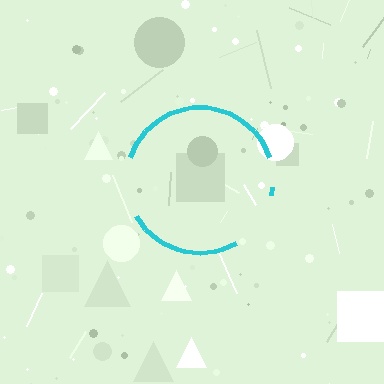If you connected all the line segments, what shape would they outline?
They would outline a circle.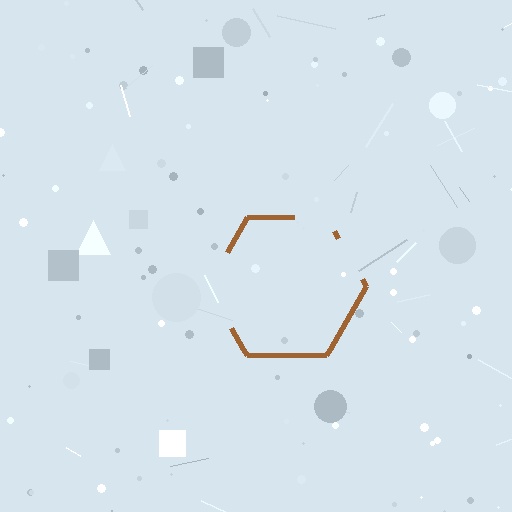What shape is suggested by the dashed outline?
The dashed outline suggests a hexagon.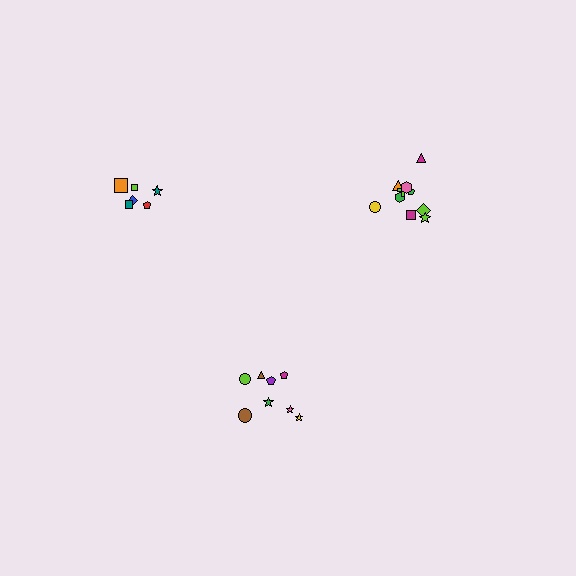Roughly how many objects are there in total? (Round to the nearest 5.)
Roughly 25 objects in total.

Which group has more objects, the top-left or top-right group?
The top-right group.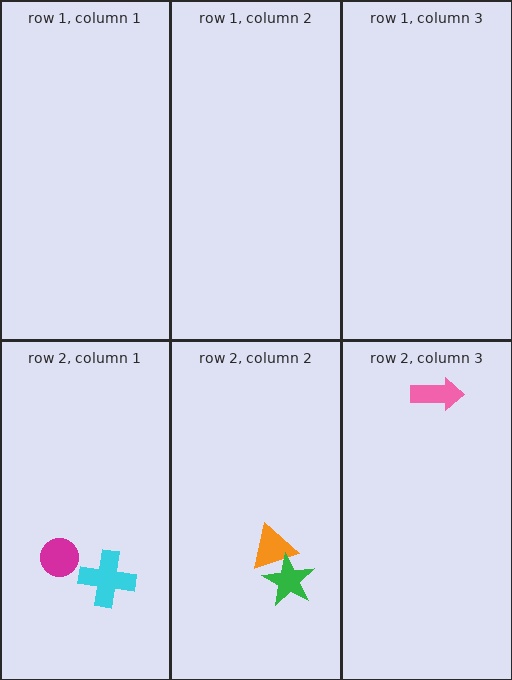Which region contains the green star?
The row 2, column 2 region.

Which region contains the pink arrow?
The row 2, column 3 region.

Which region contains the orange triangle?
The row 2, column 2 region.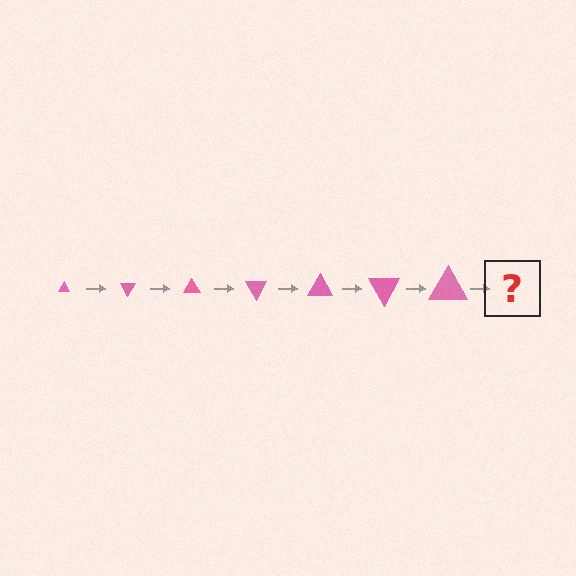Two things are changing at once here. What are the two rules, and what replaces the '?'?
The two rules are that the triangle grows larger each step and it rotates 60 degrees each step. The '?' should be a triangle, larger than the previous one and rotated 420 degrees from the start.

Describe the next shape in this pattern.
It should be a triangle, larger than the previous one and rotated 420 degrees from the start.